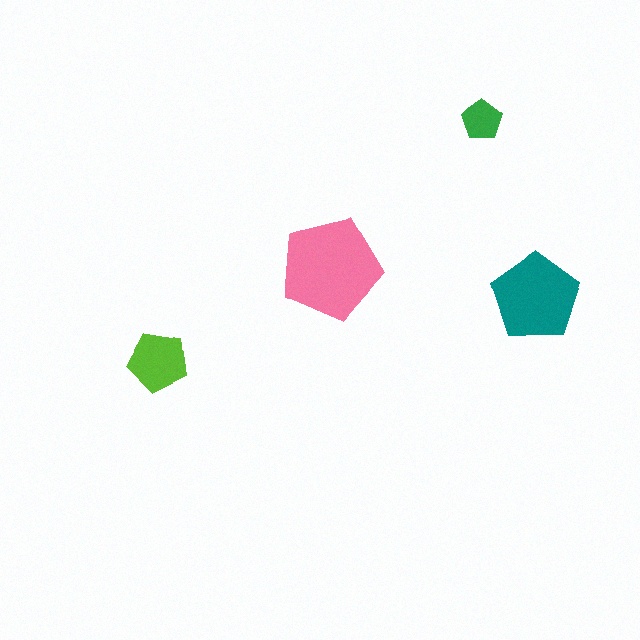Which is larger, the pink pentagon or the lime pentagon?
The pink one.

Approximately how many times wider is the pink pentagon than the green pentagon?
About 2.5 times wider.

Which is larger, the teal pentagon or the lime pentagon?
The teal one.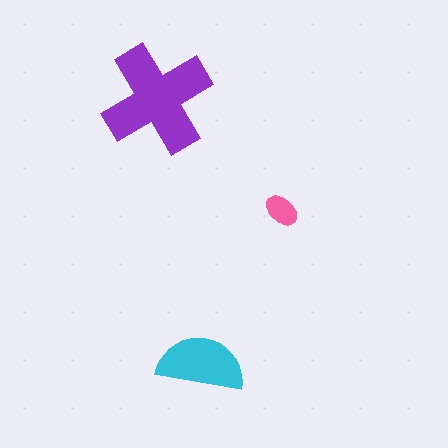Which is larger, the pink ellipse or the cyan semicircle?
The cyan semicircle.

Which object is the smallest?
The pink ellipse.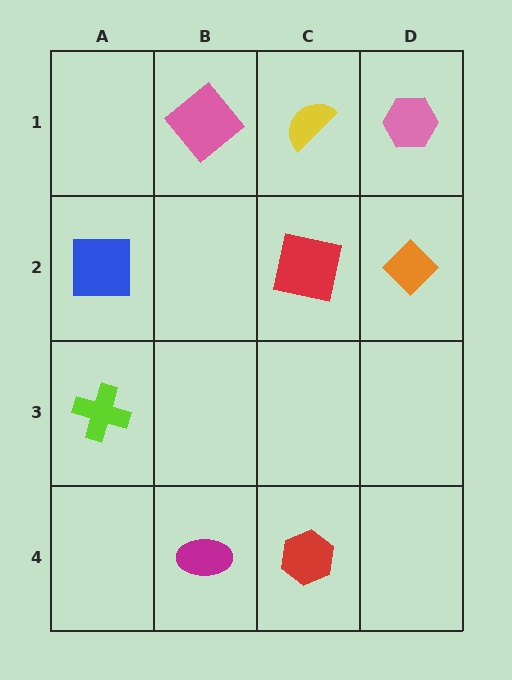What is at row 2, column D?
An orange diamond.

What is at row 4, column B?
A magenta ellipse.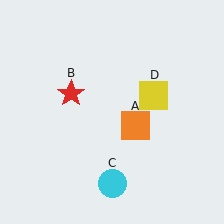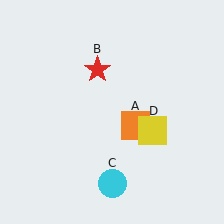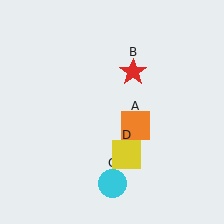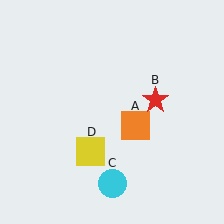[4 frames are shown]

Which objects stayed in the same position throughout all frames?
Orange square (object A) and cyan circle (object C) remained stationary.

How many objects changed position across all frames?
2 objects changed position: red star (object B), yellow square (object D).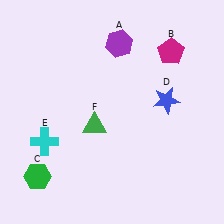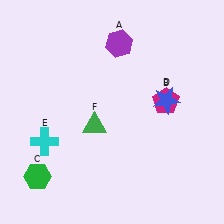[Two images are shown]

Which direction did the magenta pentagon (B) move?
The magenta pentagon (B) moved down.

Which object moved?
The magenta pentagon (B) moved down.